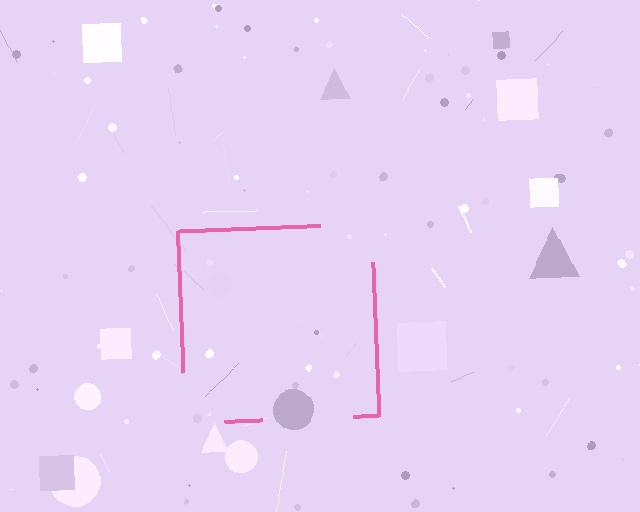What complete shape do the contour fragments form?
The contour fragments form a square.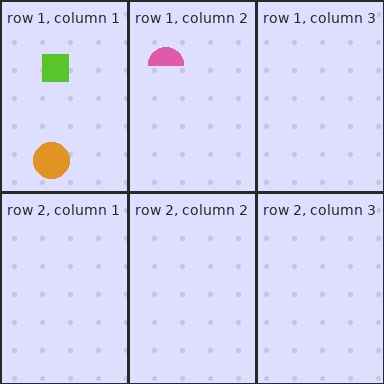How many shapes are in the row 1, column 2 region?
1.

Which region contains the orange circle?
The row 1, column 1 region.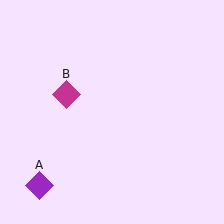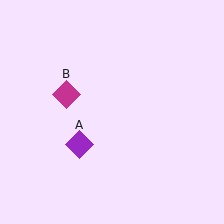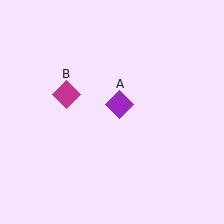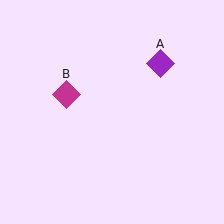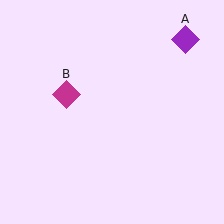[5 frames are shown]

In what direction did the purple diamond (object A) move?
The purple diamond (object A) moved up and to the right.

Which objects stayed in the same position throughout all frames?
Magenta diamond (object B) remained stationary.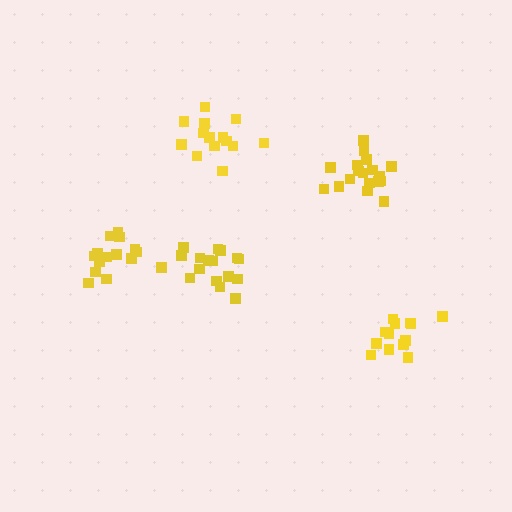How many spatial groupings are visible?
There are 5 spatial groupings.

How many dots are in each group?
Group 1: 13 dots, Group 2: 16 dots, Group 3: 15 dots, Group 4: 15 dots, Group 5: 18 dots (77 total).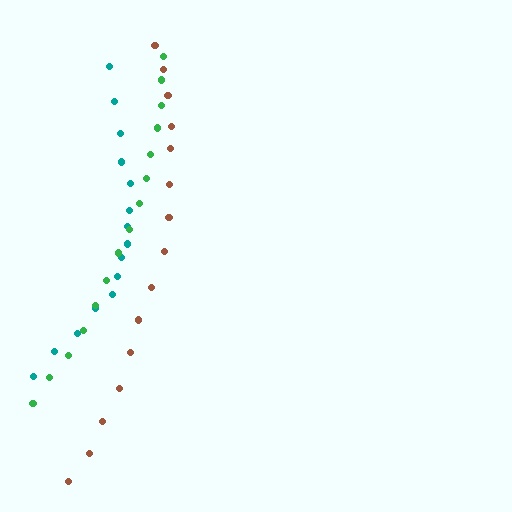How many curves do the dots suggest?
There are 3 distinct paths.